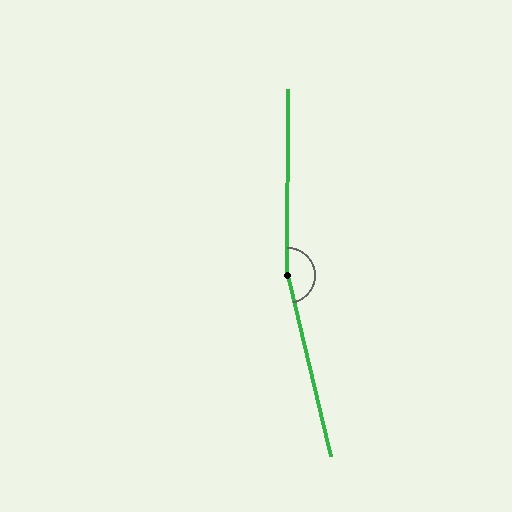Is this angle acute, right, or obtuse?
It is obtuse.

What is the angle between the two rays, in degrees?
Approximately 166 degrees.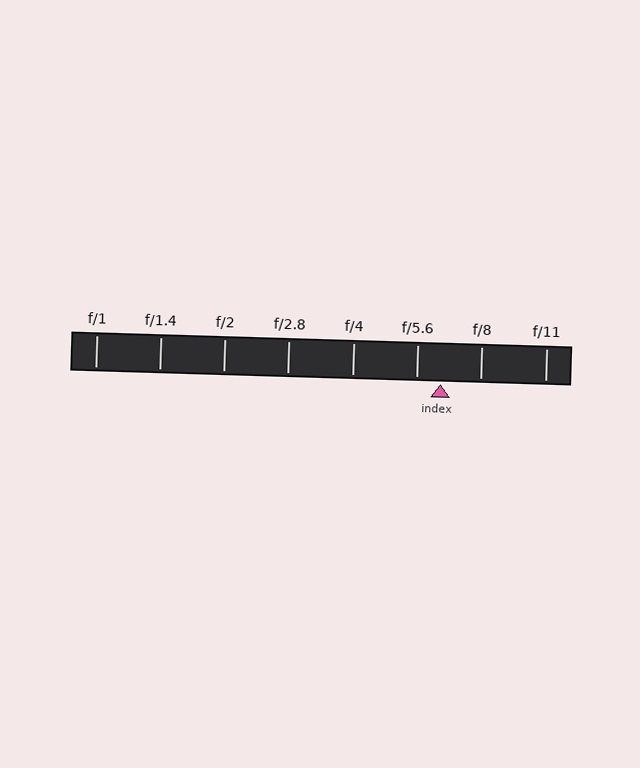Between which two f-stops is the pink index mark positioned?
The index mark is between f/5.6 and f/8.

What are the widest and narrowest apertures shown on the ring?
The widest aperture shown is f/1 and the narrowest is f/11.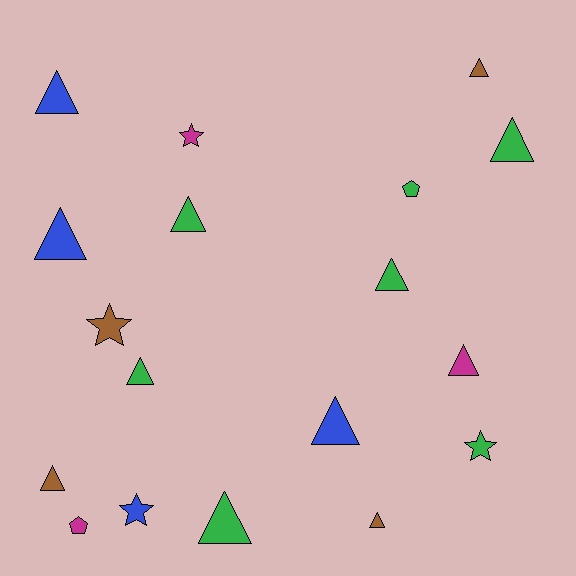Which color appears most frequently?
Green, with 7 objects.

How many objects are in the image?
There are 18 objects.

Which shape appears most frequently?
Triangle, with 12 objects.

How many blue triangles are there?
There are 3 blue triangles.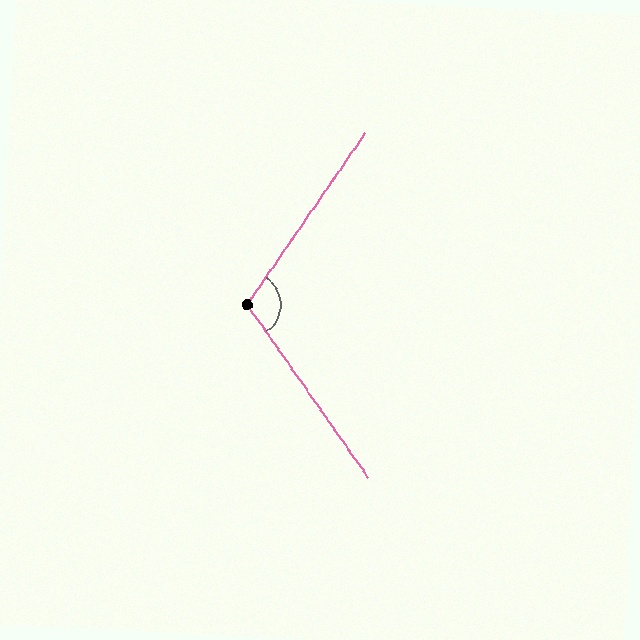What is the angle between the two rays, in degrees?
Approximately 111 degrees.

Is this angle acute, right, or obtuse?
It is obtuse.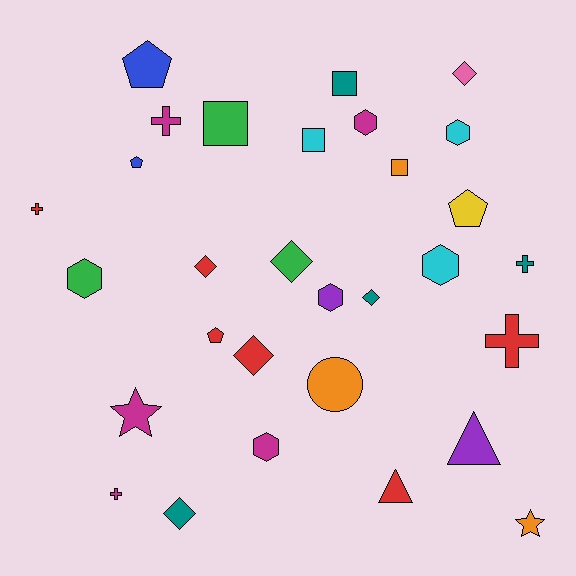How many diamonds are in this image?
There are 6 diamonds.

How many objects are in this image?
There are 30 objects.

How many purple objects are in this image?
There are 2 purple objects.